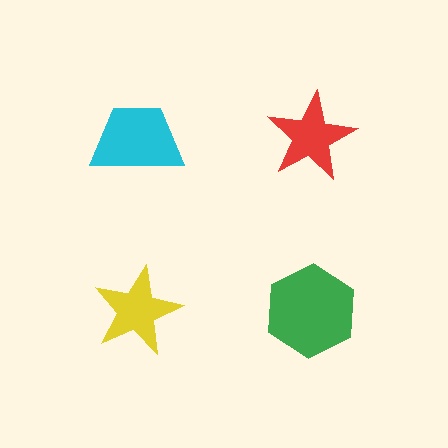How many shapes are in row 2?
2 shapes.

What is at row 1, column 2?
A red star.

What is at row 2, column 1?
A yellow star.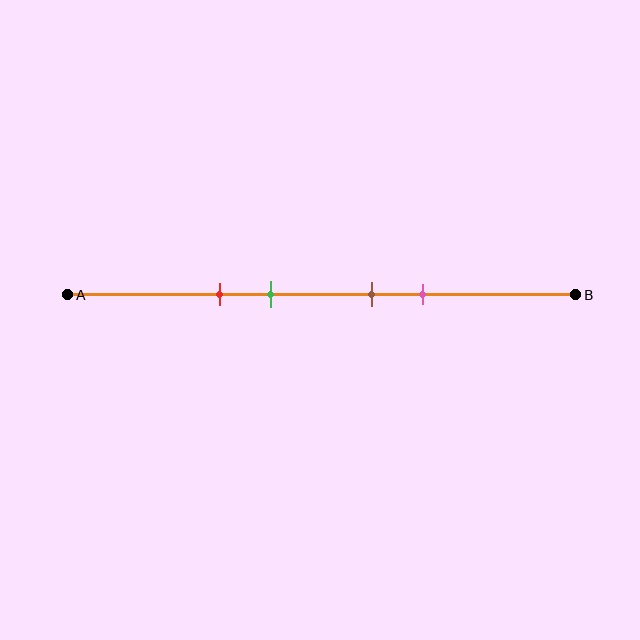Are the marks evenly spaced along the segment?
No, the marks are not evenly spaced.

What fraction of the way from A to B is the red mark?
The red mark is approximately 30% (0.3) of the way from A to B.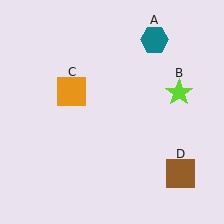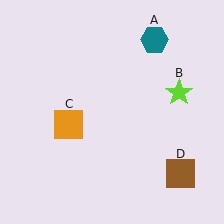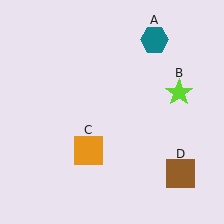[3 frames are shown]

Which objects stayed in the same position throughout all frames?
Teal hexagon (object A) and lime star (object B) and brown square (object D) remained stationary.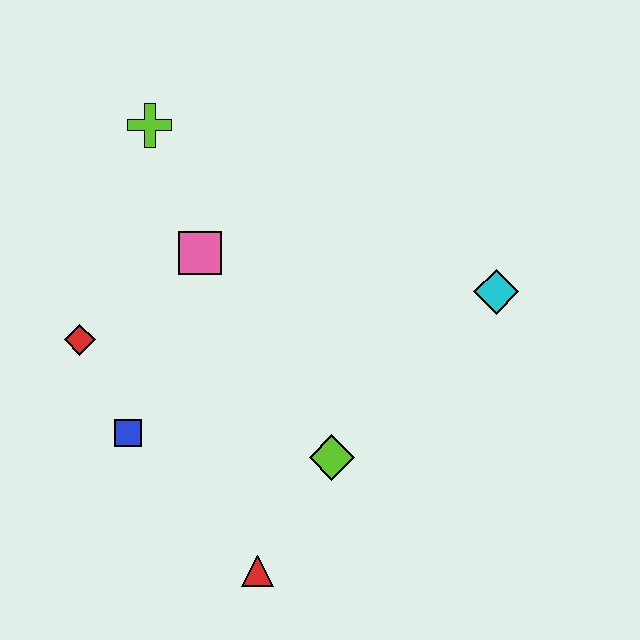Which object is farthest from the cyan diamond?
The red diamond is farthest from the cyan diamond.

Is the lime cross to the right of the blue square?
Yes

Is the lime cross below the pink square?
No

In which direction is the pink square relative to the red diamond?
The pink square is to the right of the red diamond.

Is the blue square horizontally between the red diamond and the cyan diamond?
Yes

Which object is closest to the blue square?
The red diamond is closest to the blue square.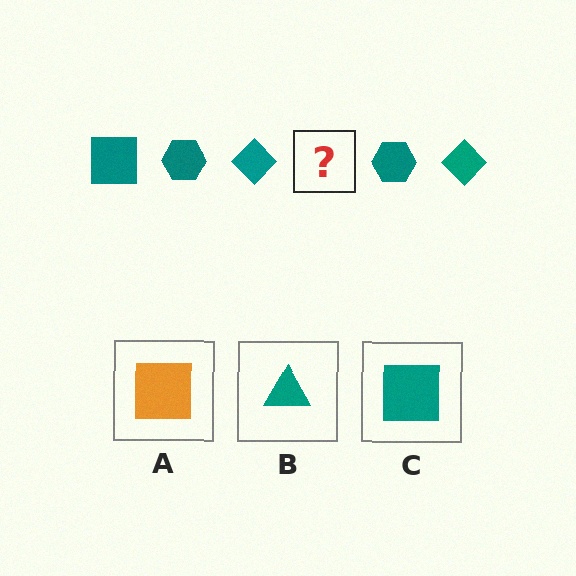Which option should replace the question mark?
Option C.